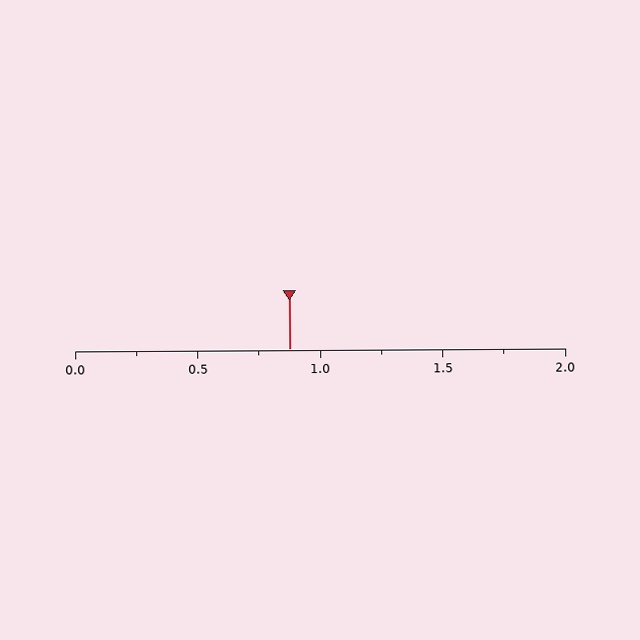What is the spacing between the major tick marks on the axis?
The major ticks are spaced 0.5 apart.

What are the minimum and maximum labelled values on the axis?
The axis runs from 0.0 to 2.0.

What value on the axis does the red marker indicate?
The marker indicates approximately 0.88.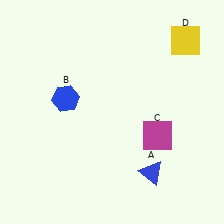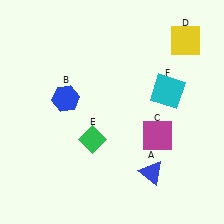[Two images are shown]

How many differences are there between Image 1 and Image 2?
There are 2 differences between the two images.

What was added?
A green diamond (E), a cyan square (F) were added in Image 2.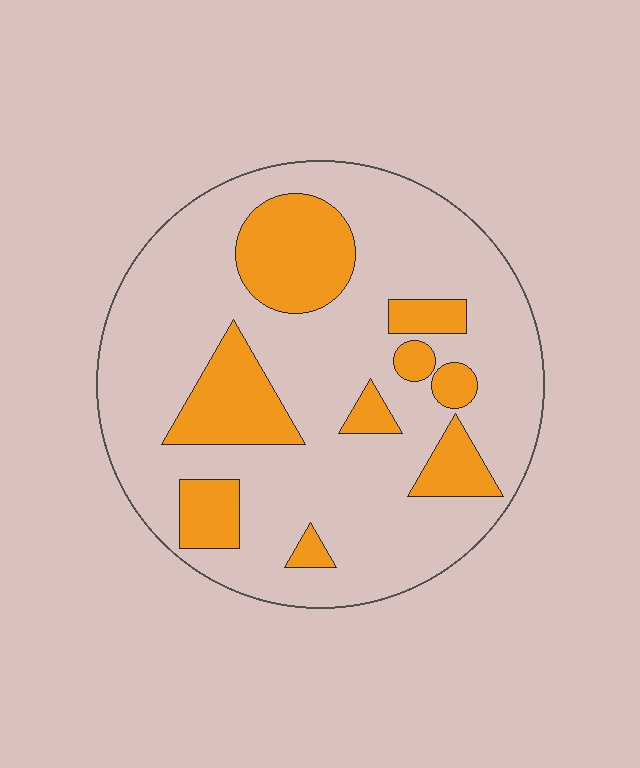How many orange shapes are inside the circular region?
9.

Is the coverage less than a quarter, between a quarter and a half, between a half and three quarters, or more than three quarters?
Less than a quarter.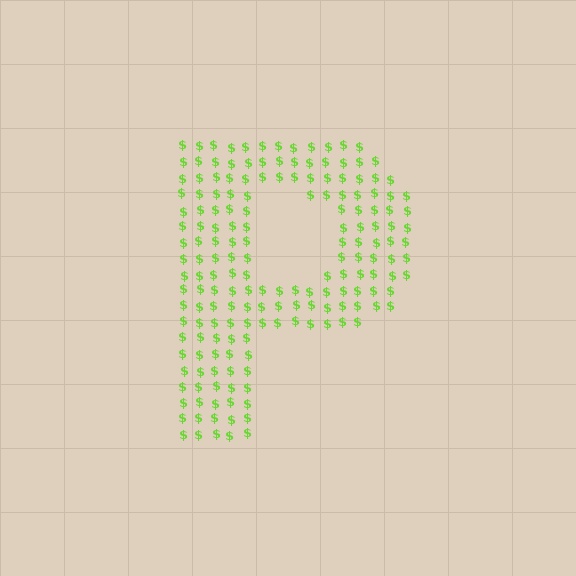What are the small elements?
The small elements are dollar signs.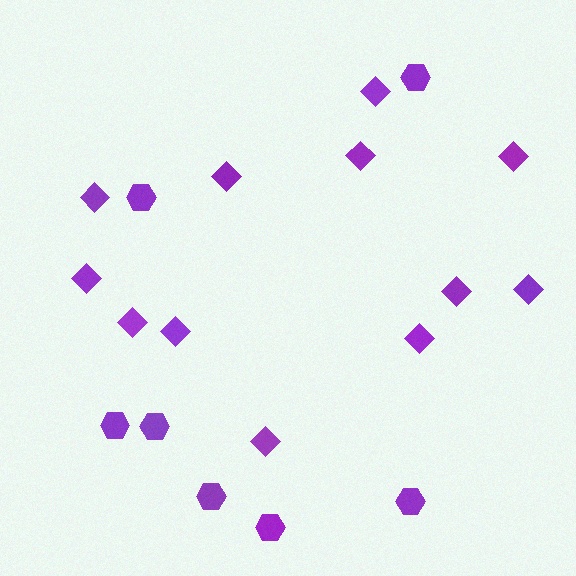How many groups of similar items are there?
There are 2 groups: one group of diamonds (12) and one group of hexagons (7).